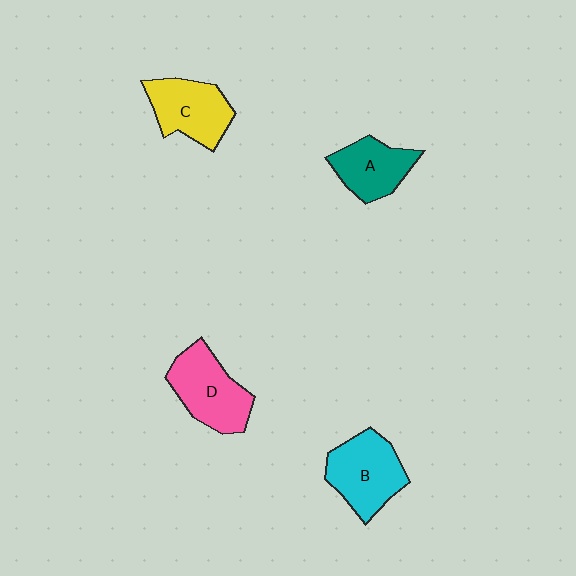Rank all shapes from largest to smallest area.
From largest to smallest: B (cyan), D (pink), C (yellow), A (teal).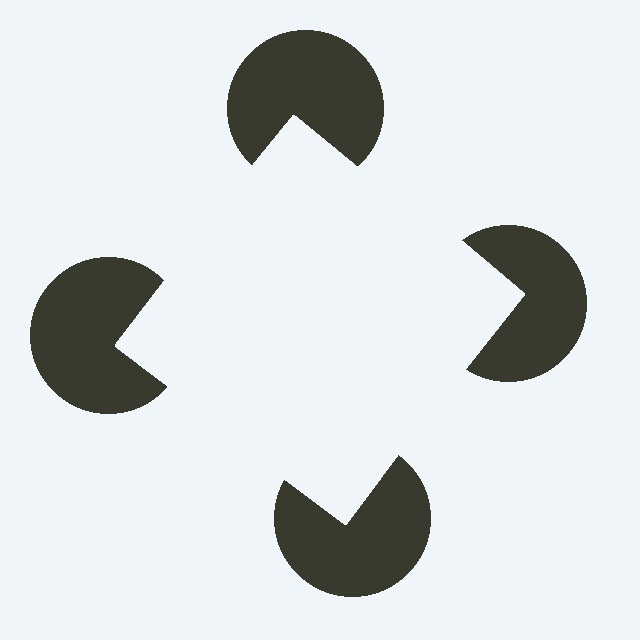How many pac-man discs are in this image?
There are 4 — one at each vertex of the illusory square.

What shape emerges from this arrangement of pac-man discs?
An illusory square — its edges are inferred from the aligned wedge cuts in the pac-man discs, not physically drawn.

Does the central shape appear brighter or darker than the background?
It typically appears slightly brighter than the background, even though no actual brightness change is drawn.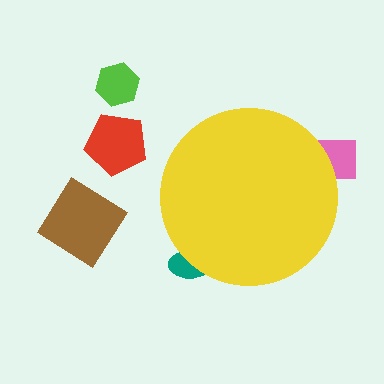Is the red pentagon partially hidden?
No, the red pentagon is fully visible.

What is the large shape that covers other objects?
A yellow circle.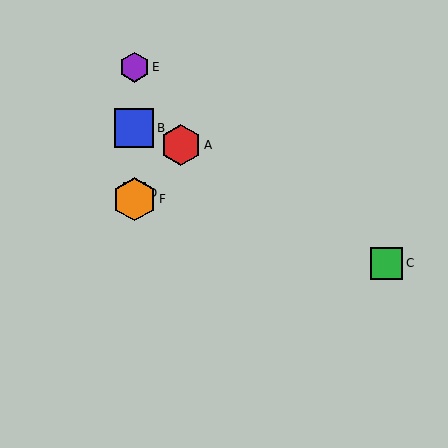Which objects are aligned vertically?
Objects B, D, E, F are aligned vertically.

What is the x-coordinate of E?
Object E is at x≈134.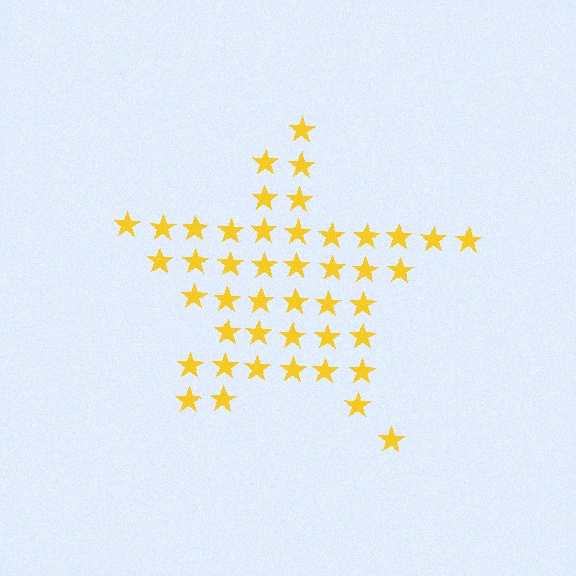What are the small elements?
The small elements are stars.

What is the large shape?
The large shape is a star.